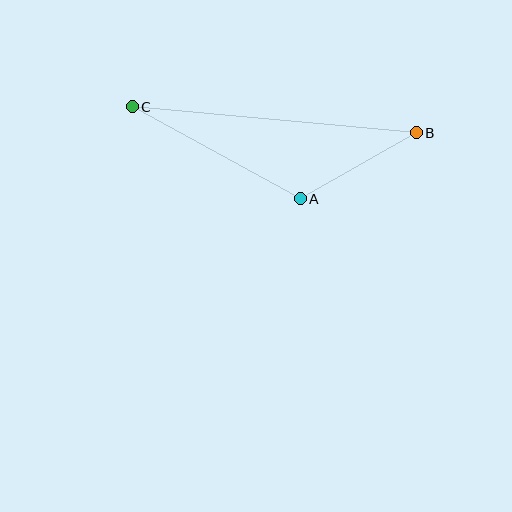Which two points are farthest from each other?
Points B and C are farthest from each other.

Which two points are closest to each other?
Points A and B are closest to each other.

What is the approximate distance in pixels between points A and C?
The distance between A and C is approximately 192 pixels.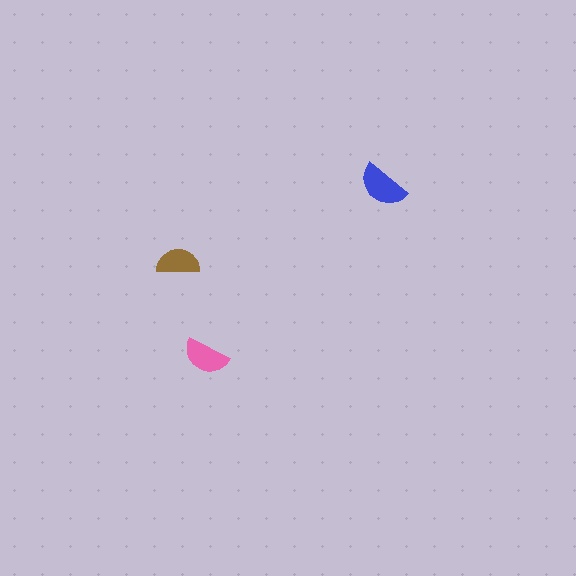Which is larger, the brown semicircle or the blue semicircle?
The blue one.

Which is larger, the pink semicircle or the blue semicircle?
The blue one.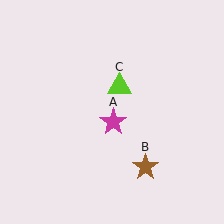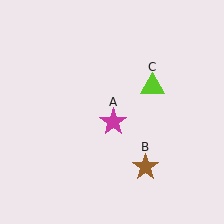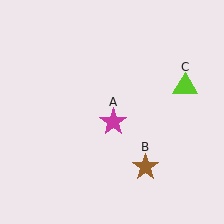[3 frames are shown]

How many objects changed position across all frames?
1 object changed position: lime triangle (object C).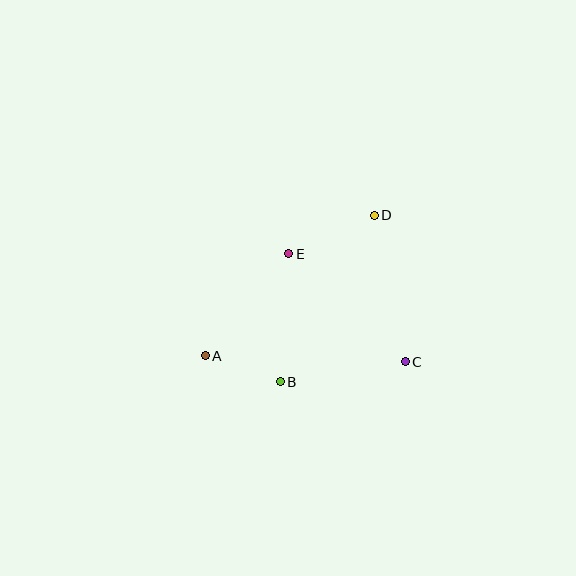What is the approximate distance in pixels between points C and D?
The distance between C and D is approximately 150 pixels.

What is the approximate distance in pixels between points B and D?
The distance between B and D is approximately 191 pixels.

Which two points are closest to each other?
Points A and B are closest to each other.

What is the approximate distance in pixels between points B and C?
The distance between B and C is approximately 126 pixels.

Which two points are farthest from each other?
Points A and D are farthest from each other.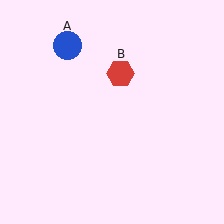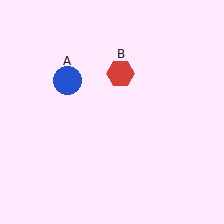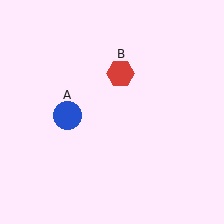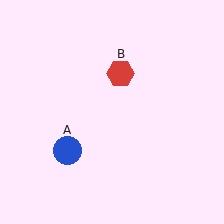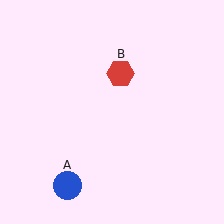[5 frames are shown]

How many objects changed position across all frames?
1 object changed position: blue circle (object A).